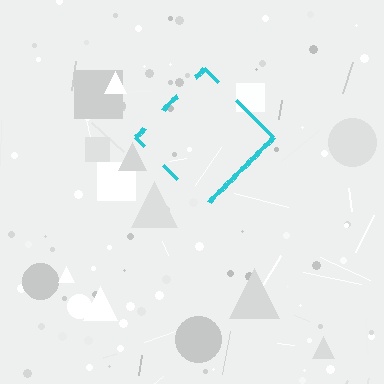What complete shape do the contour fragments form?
The contour fragments form a diamond.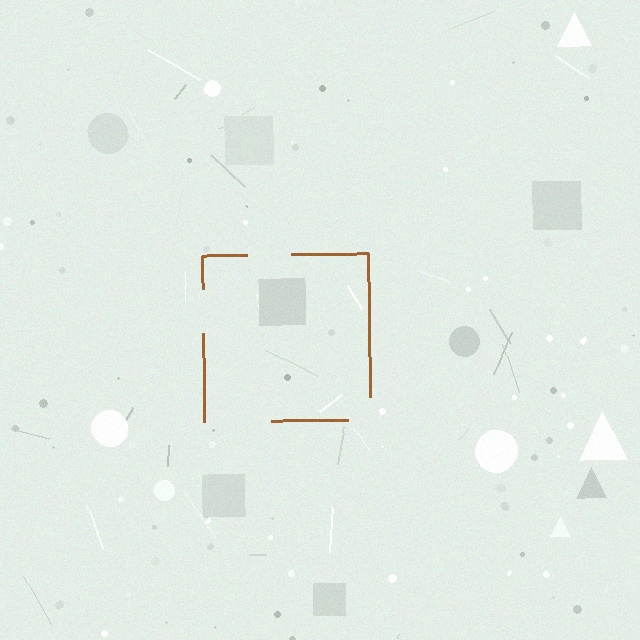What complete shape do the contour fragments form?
The contour fragments form a square.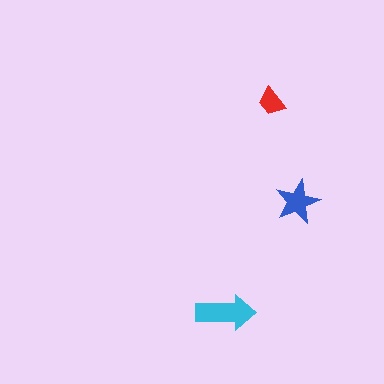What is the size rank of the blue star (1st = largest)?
2nd.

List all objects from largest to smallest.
The cyan arrow, the blue star, the red trapezoid.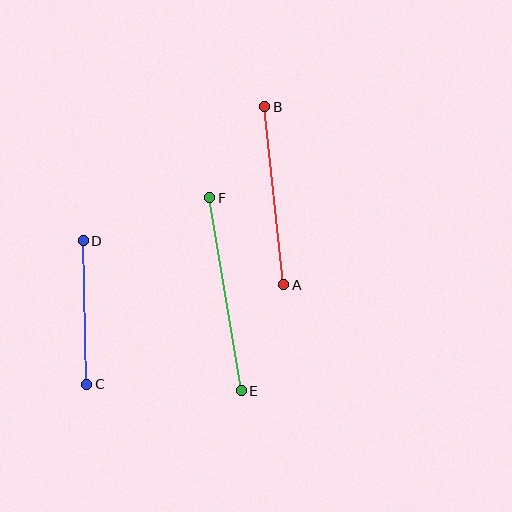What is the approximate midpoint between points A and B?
The midpoint is at approximately (274, 196) pixels.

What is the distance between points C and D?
The distance is approximately 144 pixels.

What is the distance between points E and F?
The distance is approximately 195 pixels.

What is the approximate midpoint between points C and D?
The midpoint is at approximately (85, 313) pixels.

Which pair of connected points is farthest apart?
Points E and F are farthest apart.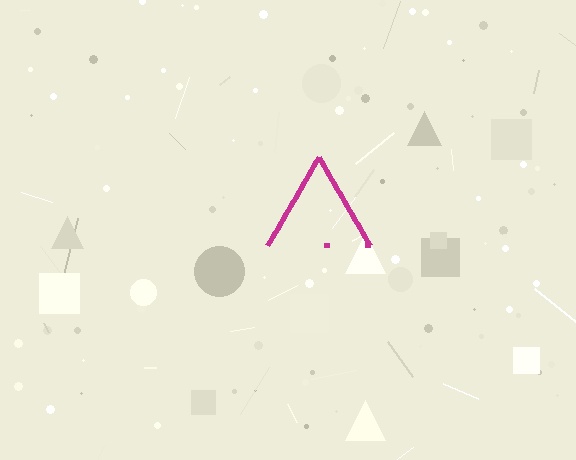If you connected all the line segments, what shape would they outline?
They would outline a triangle.